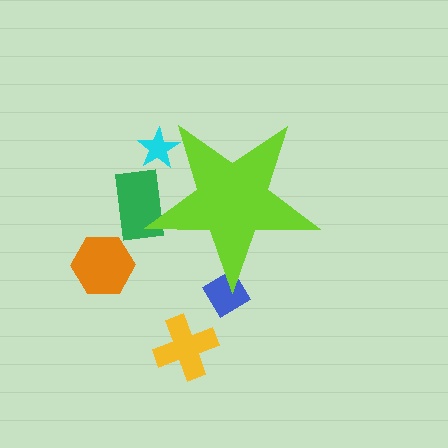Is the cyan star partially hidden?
Yes, the cyan star is partially hidden behind the lime star.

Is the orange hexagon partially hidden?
No, the orange hexagon is fully visible.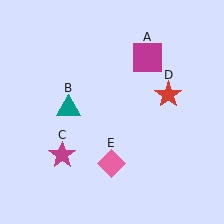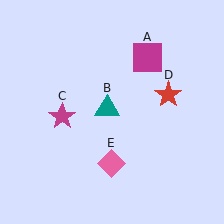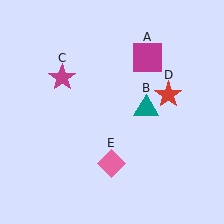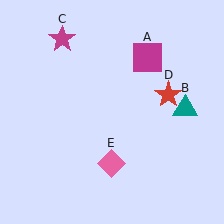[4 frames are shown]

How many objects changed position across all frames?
2 objects changed position: teal triangle (object B), magenta star (object C).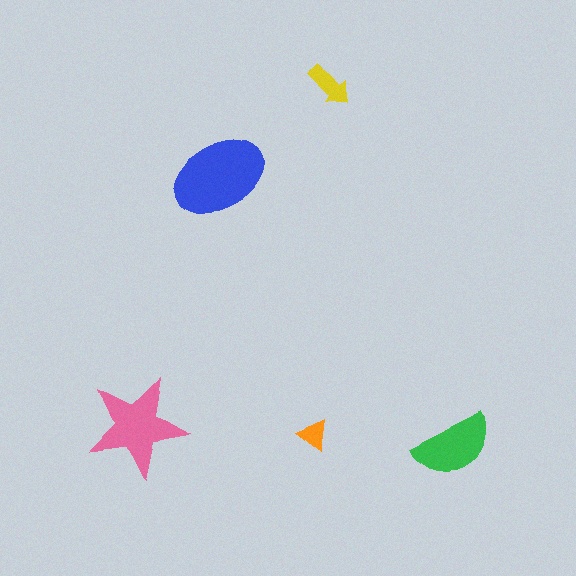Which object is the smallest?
The orange triangle.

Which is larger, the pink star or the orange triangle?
The pink star.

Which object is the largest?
The blue ellipse.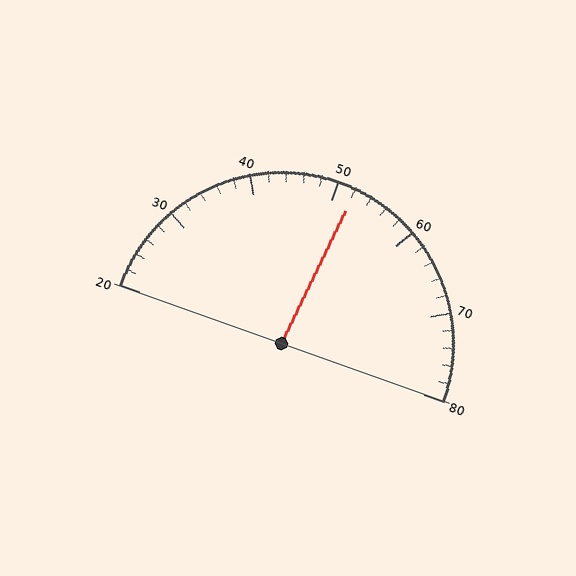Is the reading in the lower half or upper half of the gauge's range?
The reading is in the upper half of the range (20 to 80).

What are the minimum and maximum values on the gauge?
The gauge ranges from 20 to 80.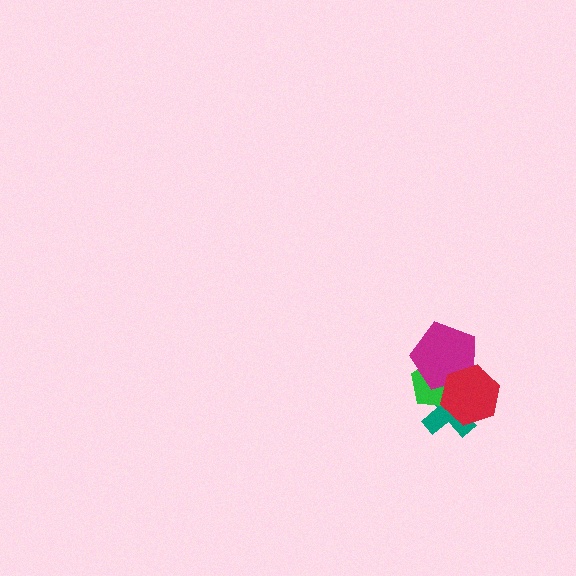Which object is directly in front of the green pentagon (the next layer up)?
The magenta pentagon is directly in front of the green pentagon.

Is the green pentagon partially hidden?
Yes, it is partially covered by another shape.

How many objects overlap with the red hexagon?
3 objects overlap with the red hexagon.